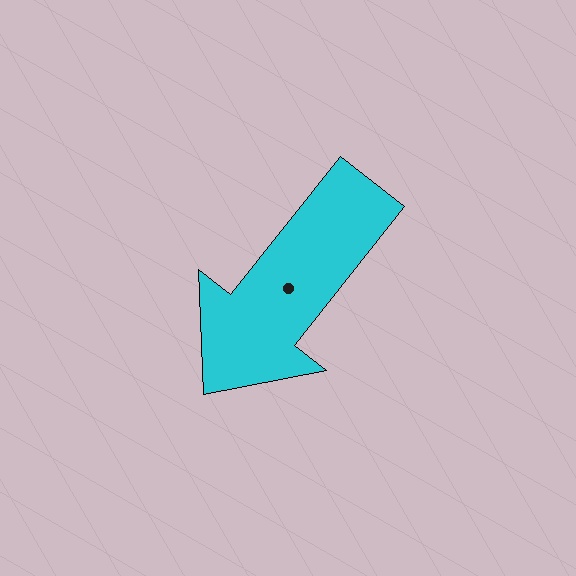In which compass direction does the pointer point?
Southwest.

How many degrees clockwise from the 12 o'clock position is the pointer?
Approximately 218 degrees.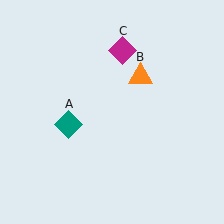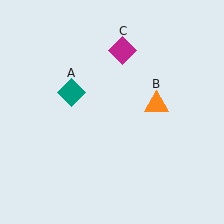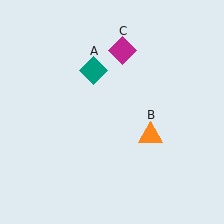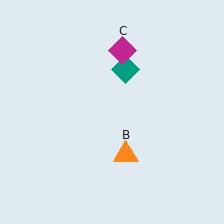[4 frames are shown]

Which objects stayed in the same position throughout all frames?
Magenta diamond (object C) remained stationary.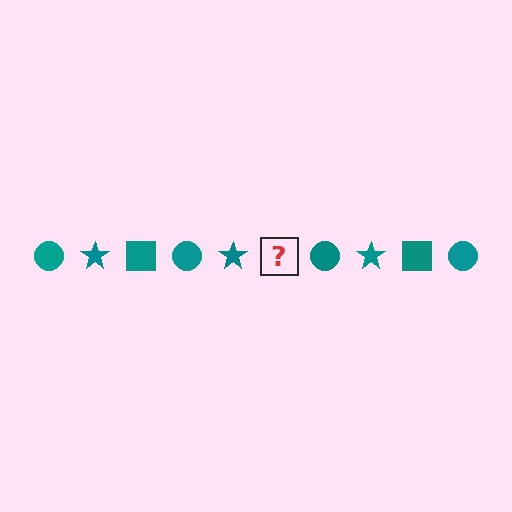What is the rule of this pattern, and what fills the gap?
The rule is that the pattern cycles through circle, star, square shapes in teal. The gap should be filled with a teal square.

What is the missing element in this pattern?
The missing element is a teal square.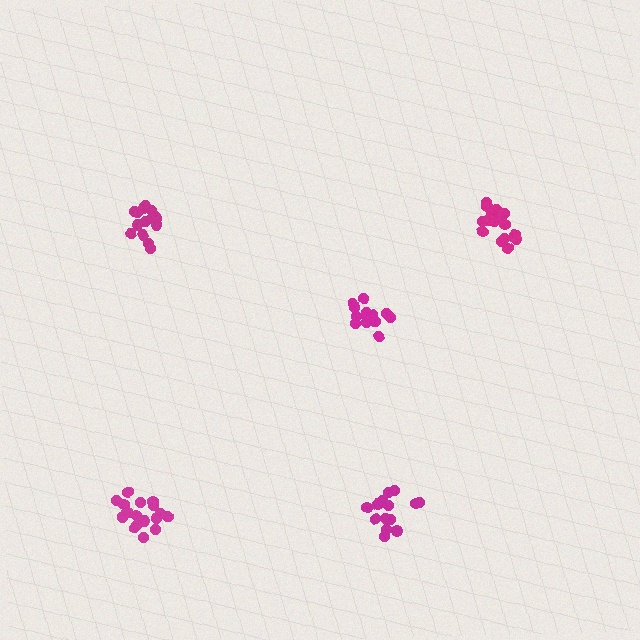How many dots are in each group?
Group 1: 15 dots, Group 2: 19 dots, Group 3: 13 dots, Group 4: 15 dots, Group 5: 18 dots (80 total).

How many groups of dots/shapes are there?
There are 5 groups.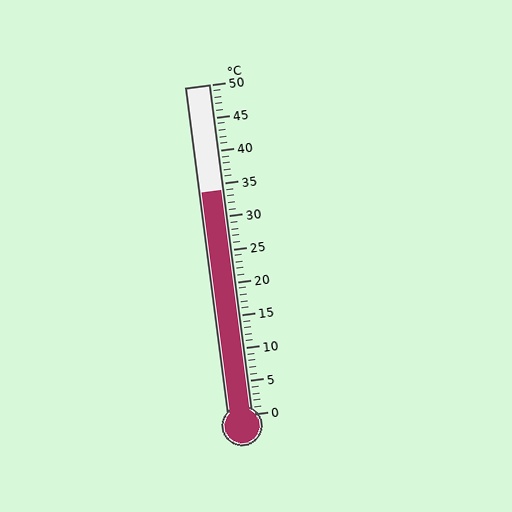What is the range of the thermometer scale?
The thermometer scale ranges from 0°C to 50°C.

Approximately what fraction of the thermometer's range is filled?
The thermometer is filled to approximately 70% of its range.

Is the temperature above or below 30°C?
The temperature is above 30°C.